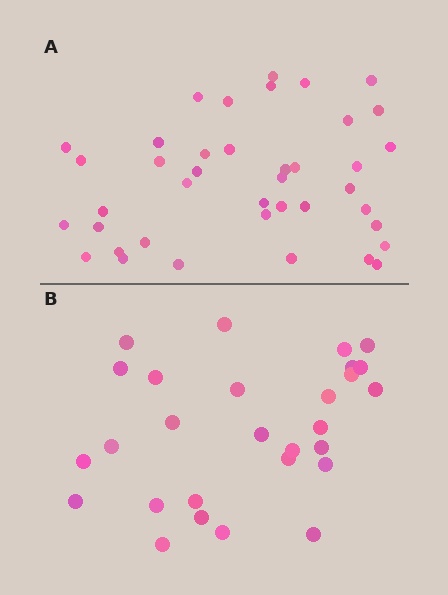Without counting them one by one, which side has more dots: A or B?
Region A (the top region) has more dots.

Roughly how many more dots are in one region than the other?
Region A has roughly 12 or so more dots than region B.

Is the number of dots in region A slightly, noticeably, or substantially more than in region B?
Region A has noticeably more, but not dramatically so. The ratio is roughly 1.4 to 1.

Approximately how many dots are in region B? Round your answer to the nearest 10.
About 30 dots. (The exact count is 28, which rounds to 30.)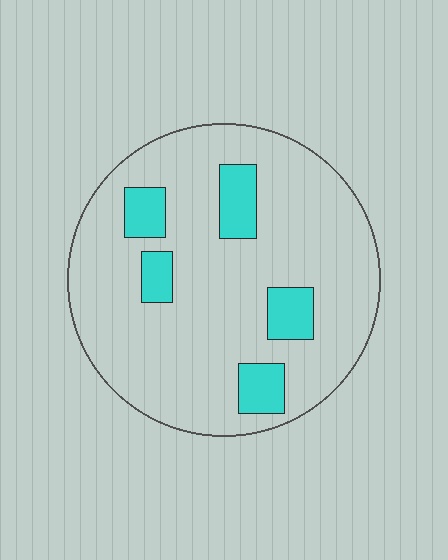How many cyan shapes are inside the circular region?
5.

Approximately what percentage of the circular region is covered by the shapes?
Approximately 15%.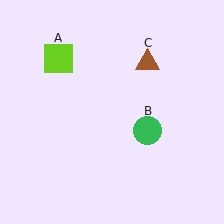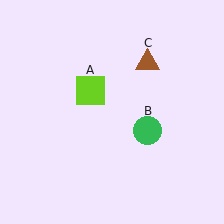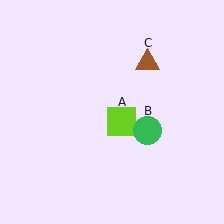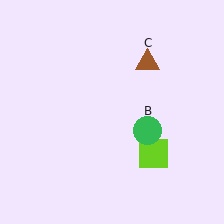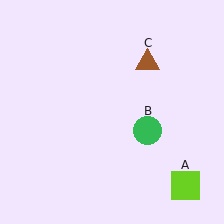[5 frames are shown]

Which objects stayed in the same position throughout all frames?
Green circle (object B) and brown triangle (object C) remained stationary.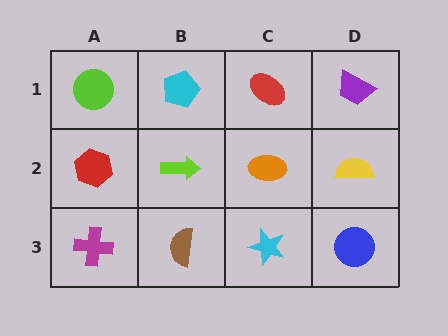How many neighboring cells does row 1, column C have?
3.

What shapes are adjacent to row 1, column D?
A yellow semicircle (row 2, column D), a red ellipse (row 1, column C).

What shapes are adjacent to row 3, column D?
A yellow semicircle (row 2, column D), a cyan star (row 3, column C).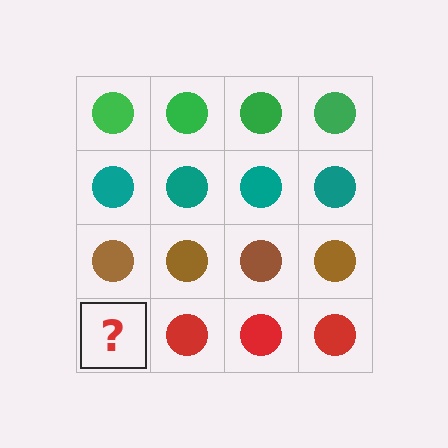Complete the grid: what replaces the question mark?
The question mark should be replaced with a red circle.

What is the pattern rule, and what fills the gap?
The rule is that each row has a consistent color. The gap should be filled with a red circle.